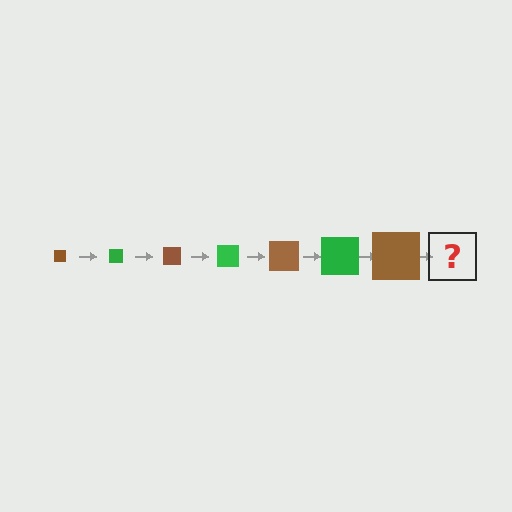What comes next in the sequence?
The next element should be a green square, larger than the previous one.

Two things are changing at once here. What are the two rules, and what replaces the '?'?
The two rules are that the square grows larger each step and the color cycles through brown and green. The '?' should be a green square, larger than the previous one.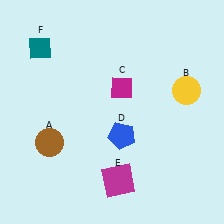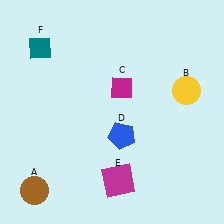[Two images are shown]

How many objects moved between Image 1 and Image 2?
1 object moved between the two images.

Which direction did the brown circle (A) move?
The brown circle (A) moved down.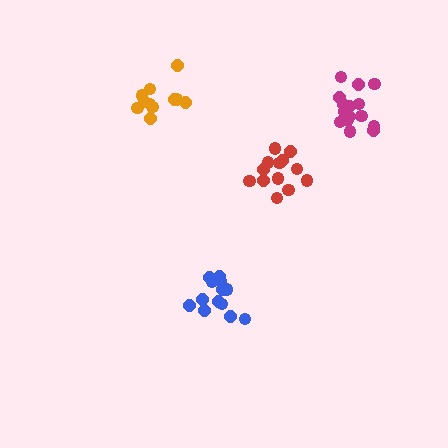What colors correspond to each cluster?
The clusters are colored: blue, orange, red, magenta.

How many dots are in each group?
Group 1: 13 dots, Group 2: 11 dots, Group 3: 13 dots, Group 4: 16 dots (53 total).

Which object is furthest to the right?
The magenta cluster is rightmost.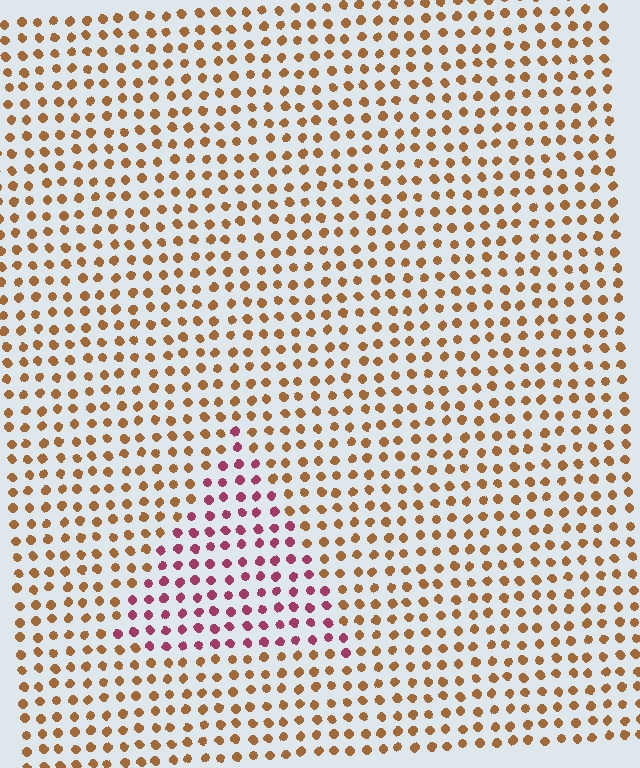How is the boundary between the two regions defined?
The boundary is defined purely by a slight shift in hue (about 54 degrees). Spacing, size, and orientation are identical on both sides.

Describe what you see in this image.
The image is filled with small brown elements in a uniform arrangement. A triangle-shaped region is visible where the elements are tinted to a slightly different hue, forming a subtle color boundary.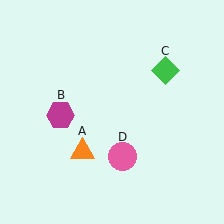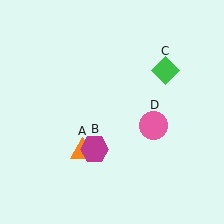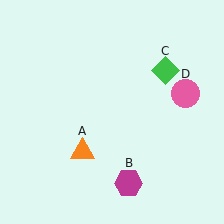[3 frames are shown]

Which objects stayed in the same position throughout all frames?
Orange triangle (object A) and green diamond (object C) remained stationary.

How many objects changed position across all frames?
2 objects changed position: magenta hexagon (object B), pink circle (object D).